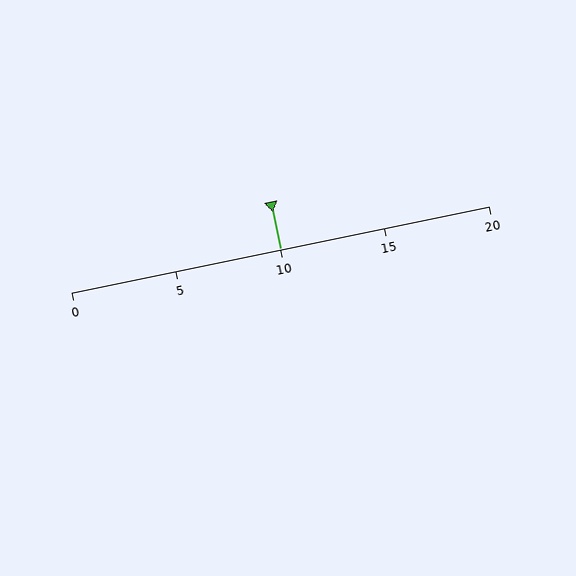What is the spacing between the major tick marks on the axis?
The major ticks are spaced 5 apart.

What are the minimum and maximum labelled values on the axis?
The axis runs from 0 to 20.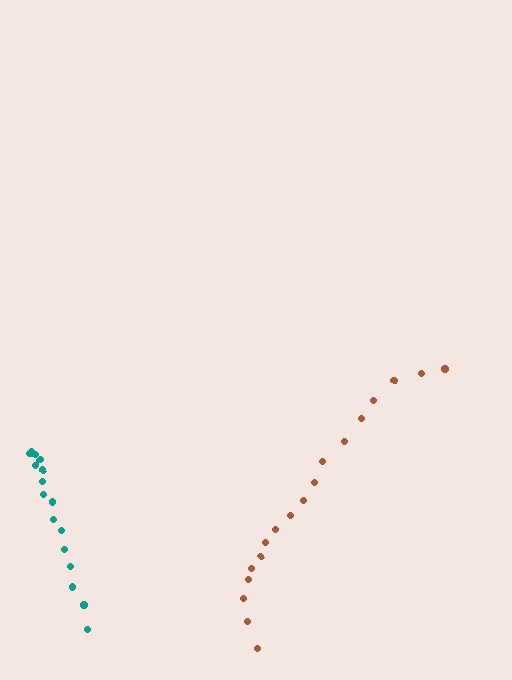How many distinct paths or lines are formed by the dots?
There are 2 distinct paths.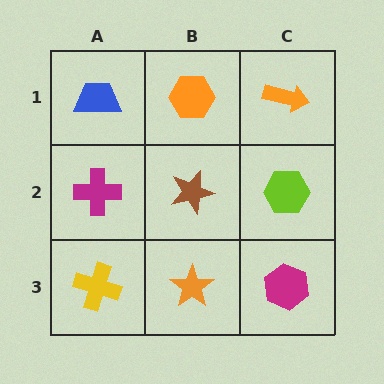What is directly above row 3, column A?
A magenta cross.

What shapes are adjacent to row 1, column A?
A magenta cross (row 2, column A), an orange hexagon (row 1, column B).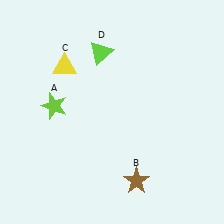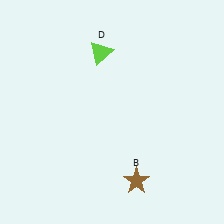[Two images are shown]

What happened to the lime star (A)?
The lime star (A) was removed in Image 2. It was in the top-left area of Image 1.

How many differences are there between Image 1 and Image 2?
There are 2 differences between the two images.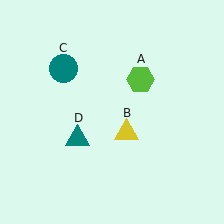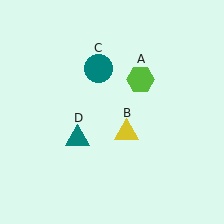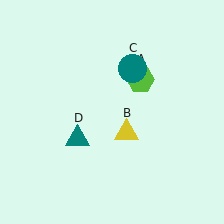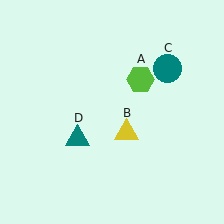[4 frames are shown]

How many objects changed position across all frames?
1 object changed position: teal circle (object C).